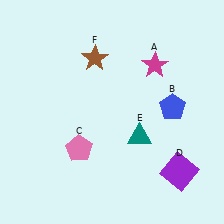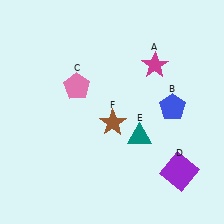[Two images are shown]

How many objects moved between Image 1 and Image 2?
2 objects moved between the two images.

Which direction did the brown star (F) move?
The brown star (F) moved down.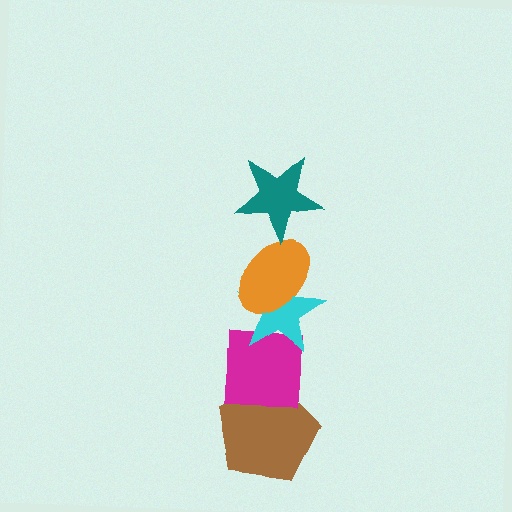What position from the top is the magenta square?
The magenta square is 4th from the top.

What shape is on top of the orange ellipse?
The teal star is on top of the orange ellipse.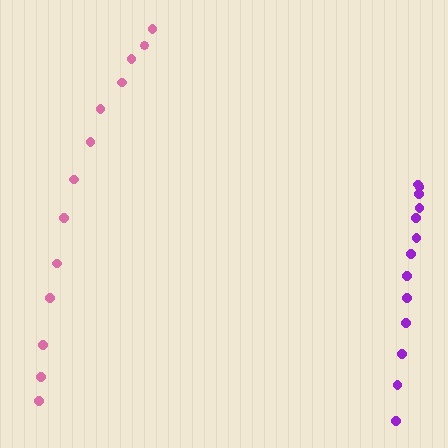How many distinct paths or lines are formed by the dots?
There are 2 distinct paths.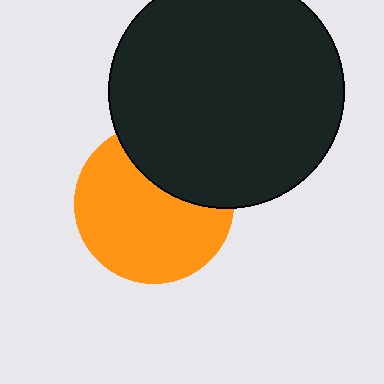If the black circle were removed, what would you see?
You would see the complete orange circle.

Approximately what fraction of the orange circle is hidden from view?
Roughly 31% of the orange circle is hidden behind the black circle.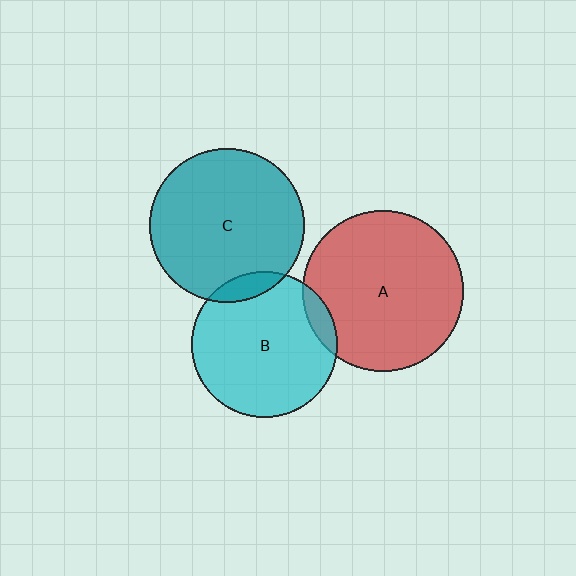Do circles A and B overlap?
Yes.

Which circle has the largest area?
Circle A (red).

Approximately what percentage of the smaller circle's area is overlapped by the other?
Approximately 10%.